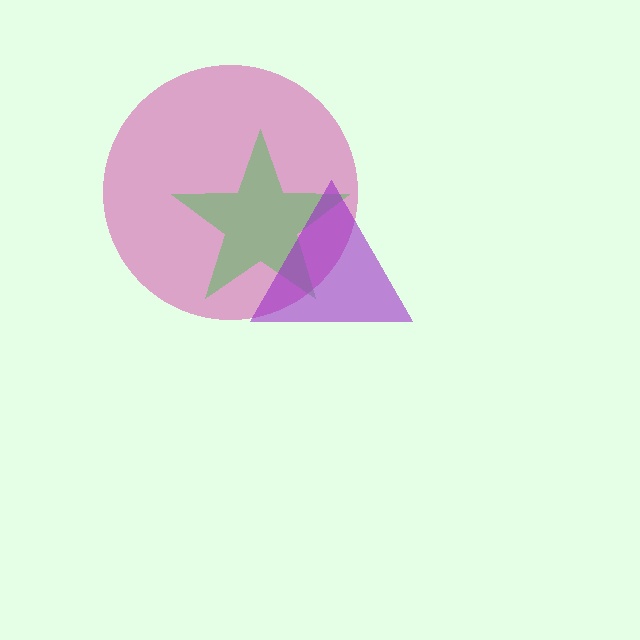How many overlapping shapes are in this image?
There are 3 overlapping shapes in the image.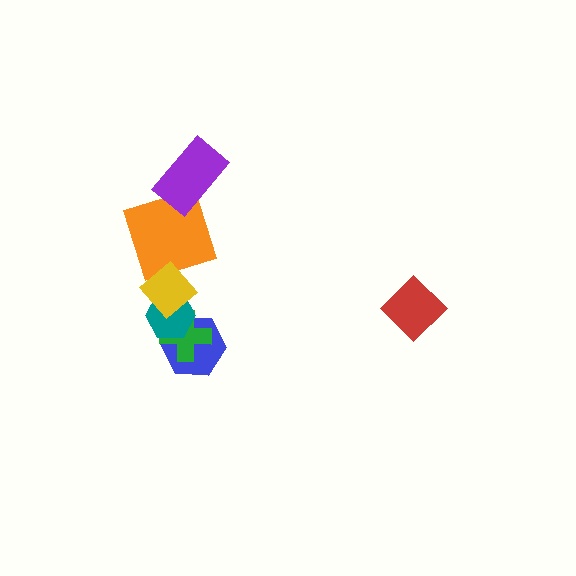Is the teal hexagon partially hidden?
Yes, it is partially covered by another shape.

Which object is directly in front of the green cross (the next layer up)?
The teal hexagon is directly in front of the green cross.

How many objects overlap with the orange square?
2 objects overlap with the orange square.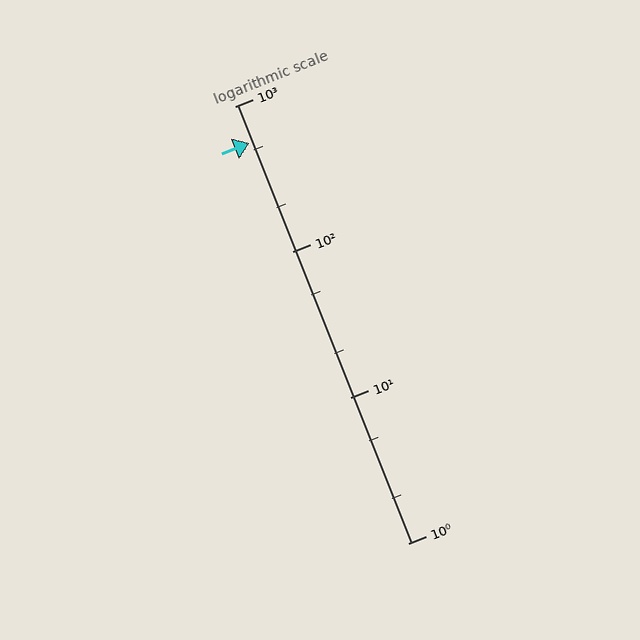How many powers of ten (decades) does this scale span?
The scale spans 3 decades, from 1 to 1000.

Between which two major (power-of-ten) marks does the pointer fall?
The pointer is between 100 and 1000.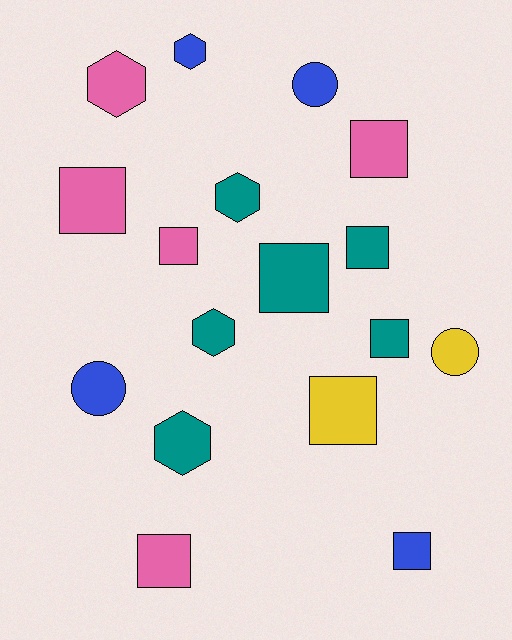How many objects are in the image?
There are 17 objects.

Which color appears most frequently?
Teal, with 6 objects.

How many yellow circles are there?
There is 1 yellow circle.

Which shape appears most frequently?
Square, with 9 objects.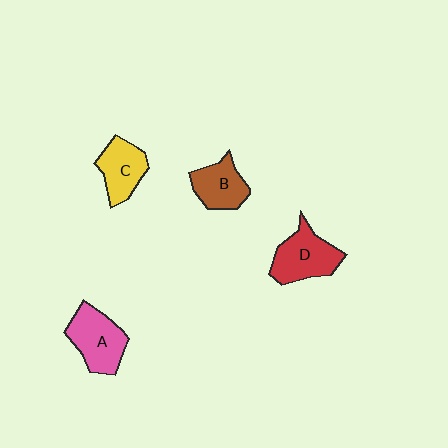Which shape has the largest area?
Shape A (pink).